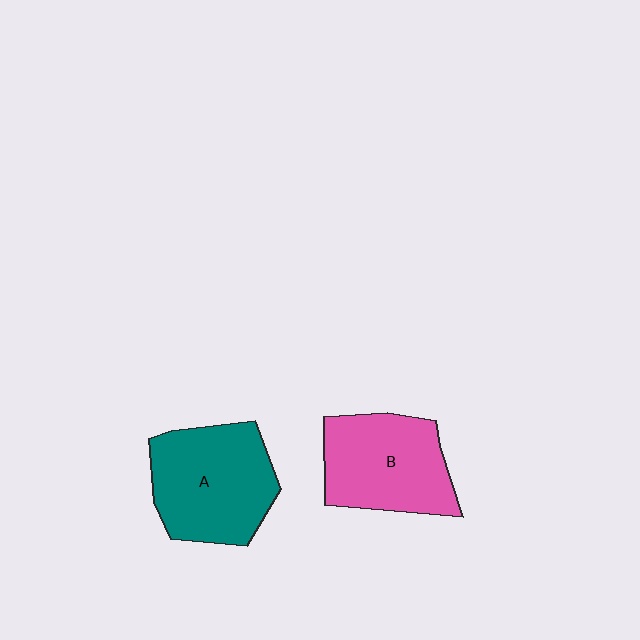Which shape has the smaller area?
Shape B (pink).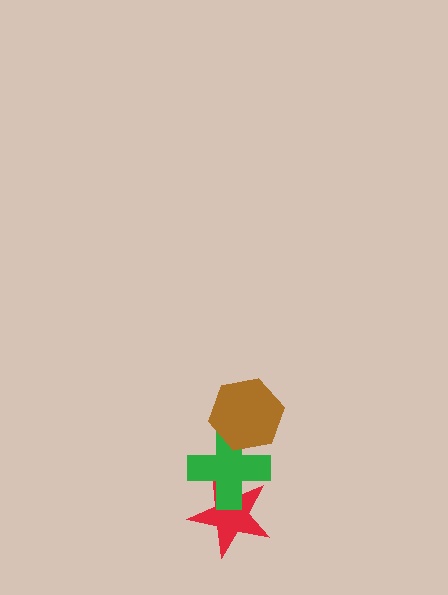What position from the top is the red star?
The red star is 3rd from the top.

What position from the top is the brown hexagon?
The brown hexagon is 1st from the top.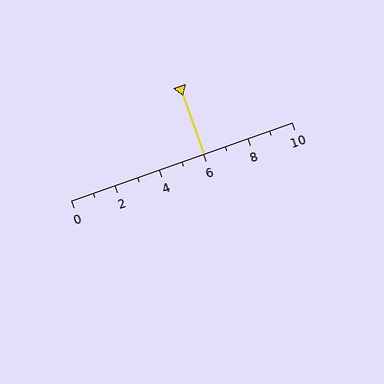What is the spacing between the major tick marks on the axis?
The major ticks are spaced 2 apart.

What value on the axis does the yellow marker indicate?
The marker indicates approximately 6.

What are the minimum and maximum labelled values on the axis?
The axis runs from 0 to 10.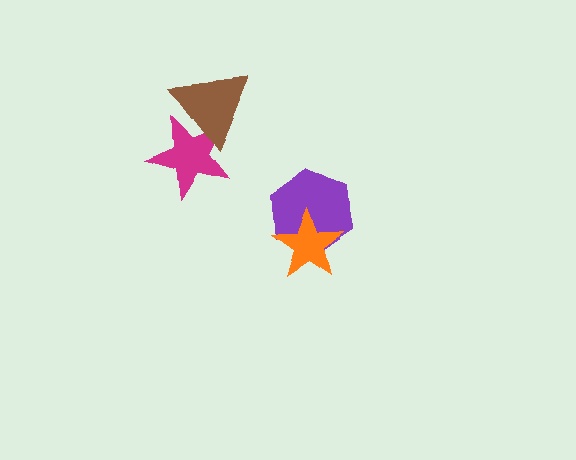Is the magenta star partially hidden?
Yes, it is partially covered by another shape.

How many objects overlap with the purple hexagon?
1 object overlaps with the purple hexagon.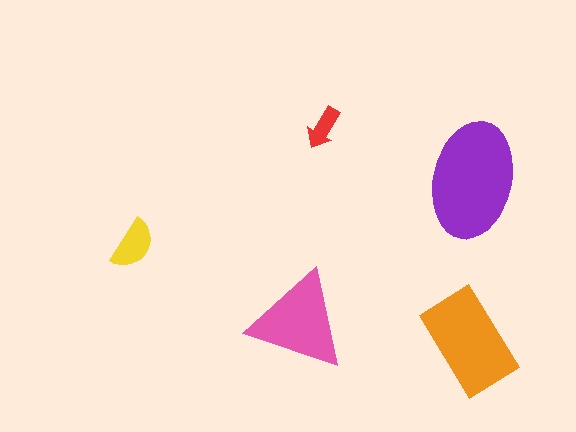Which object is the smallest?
The red arrow.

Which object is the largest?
The purple ellipse.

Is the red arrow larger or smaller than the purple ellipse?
Smaller.